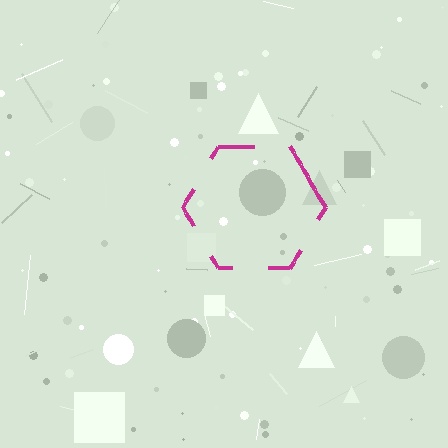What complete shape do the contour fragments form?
The contour fragments form a hexagon.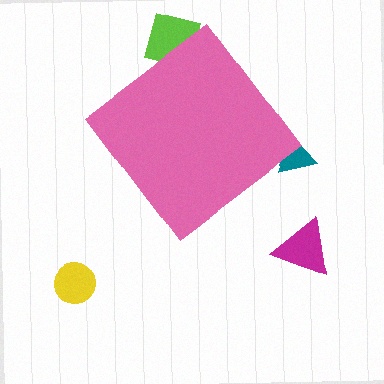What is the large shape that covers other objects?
A pink diamond.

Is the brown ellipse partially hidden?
Yes, the brown ellipse is partially hidden behind the pink diamond.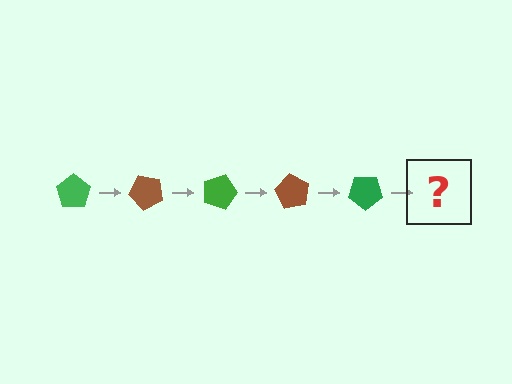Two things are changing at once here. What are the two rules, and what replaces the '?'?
The two rules are that it rotates 45 degrees each step and the color cycles through green and brown. The '?' should be a brown pentagon, rotated 225 degrees from the start.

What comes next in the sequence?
The next element should be a brown pentagon, rotated 225 degrees from the start.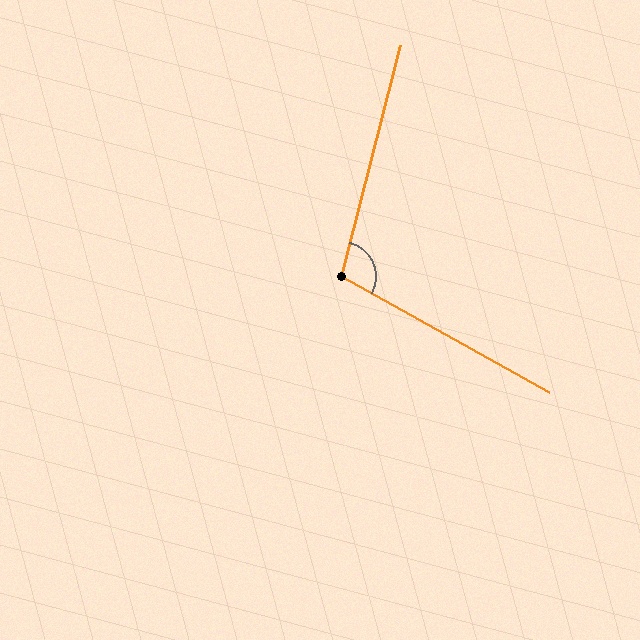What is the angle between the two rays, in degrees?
Approximately 105 degrees.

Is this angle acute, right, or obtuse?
It is obtuse.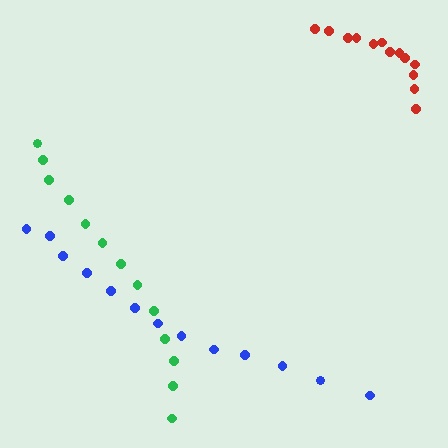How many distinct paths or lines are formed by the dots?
There are 3 distinct paths.